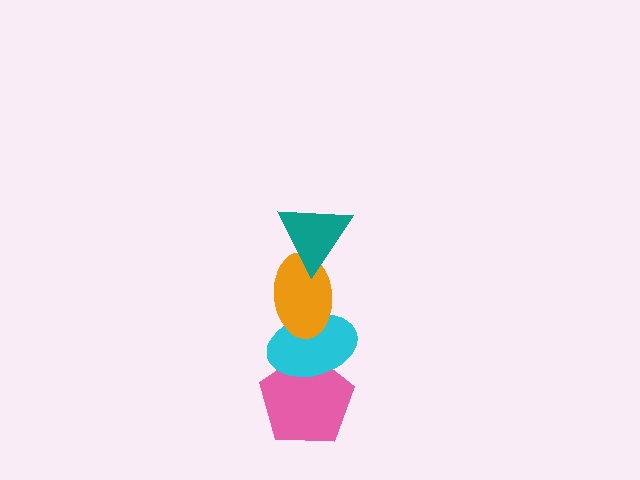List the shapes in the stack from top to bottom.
From top to bottom: the teal triangle, the orange ellipse, the cyan ellipse, the pink pentagon.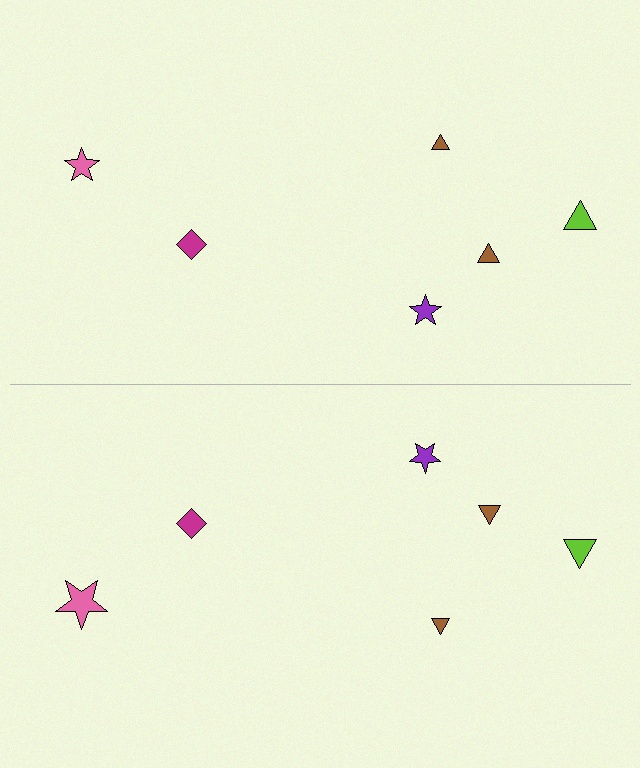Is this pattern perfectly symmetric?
No, the pattern is not perfectly symmetric. The pink star on the bottom side has a different size than its mirror counterpart.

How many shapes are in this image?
There are 12 shapes in this image.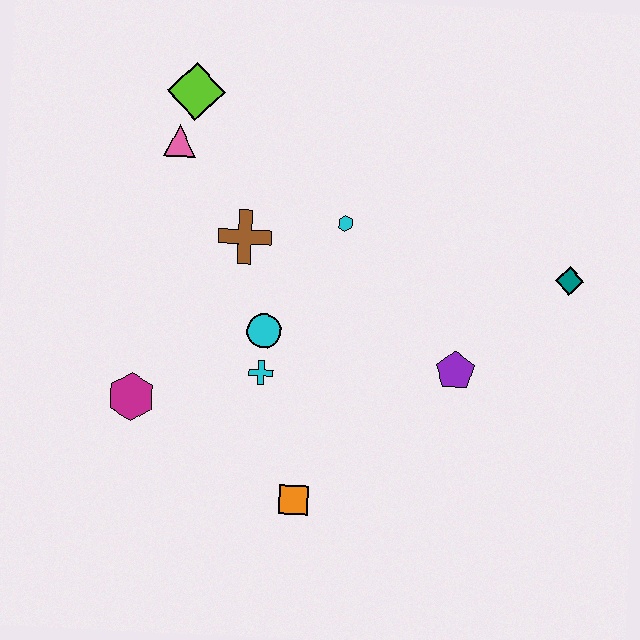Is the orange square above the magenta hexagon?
No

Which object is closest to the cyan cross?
The cyan circle is closest to the cyan cross.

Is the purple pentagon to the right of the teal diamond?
No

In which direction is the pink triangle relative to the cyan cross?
The pink triangle is above the cyan cross.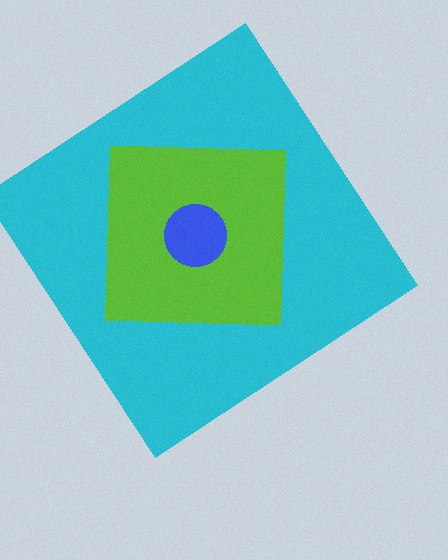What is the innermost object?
The blue circle.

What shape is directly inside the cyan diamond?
The lime square.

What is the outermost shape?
The cyan diamond.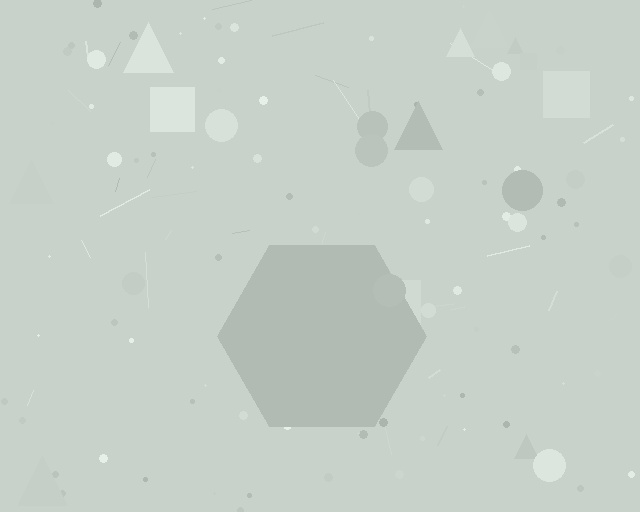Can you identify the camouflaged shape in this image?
The camouflaged shape is a hexagon.